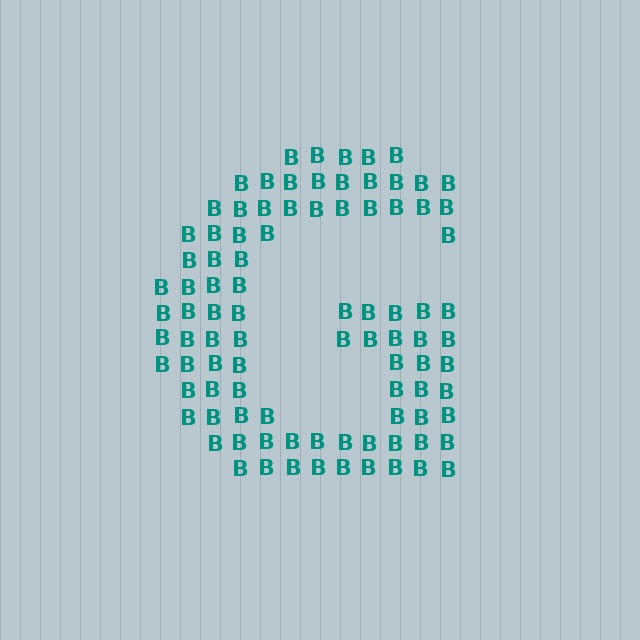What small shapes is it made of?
It is made of small letter B's.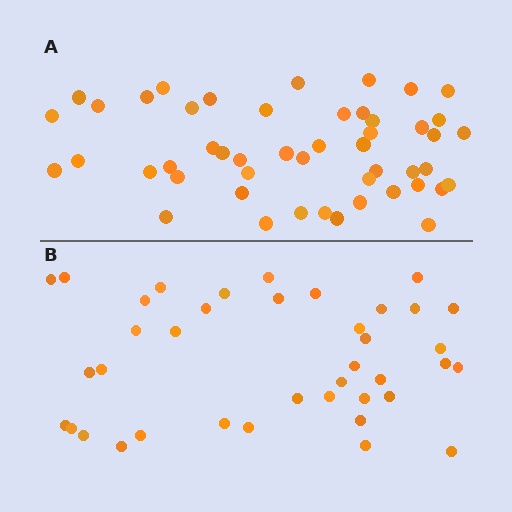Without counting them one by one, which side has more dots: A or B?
Region A (the top region) has more dots.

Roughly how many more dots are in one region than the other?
Region A has roughly 10 or so more dots than region B.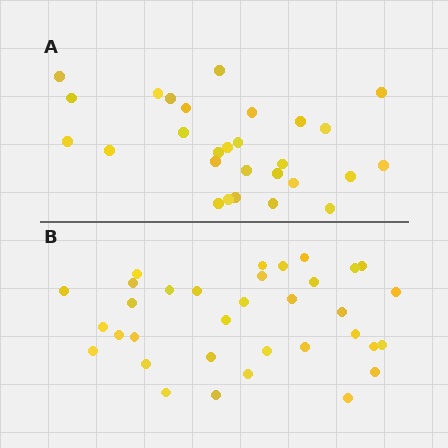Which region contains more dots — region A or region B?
Region B (the bottom region) has more dots.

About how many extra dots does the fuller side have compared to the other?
Region B has about 6 more dots than region A.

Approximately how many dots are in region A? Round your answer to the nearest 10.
About 30 dots. (The exact count is 28, which rounds to 30.)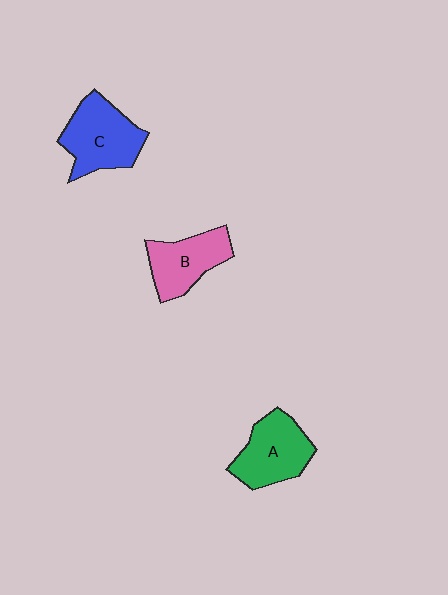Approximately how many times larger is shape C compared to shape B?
Approximately 1.2 times.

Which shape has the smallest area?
Shape B (pink).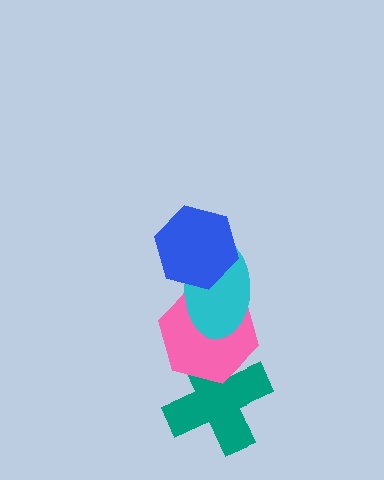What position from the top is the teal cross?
The teal cross is 4th from the top.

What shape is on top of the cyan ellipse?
The blue hexagon is on top of the cyan ellipse.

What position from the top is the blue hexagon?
The blue hexagon is 1st from the top.